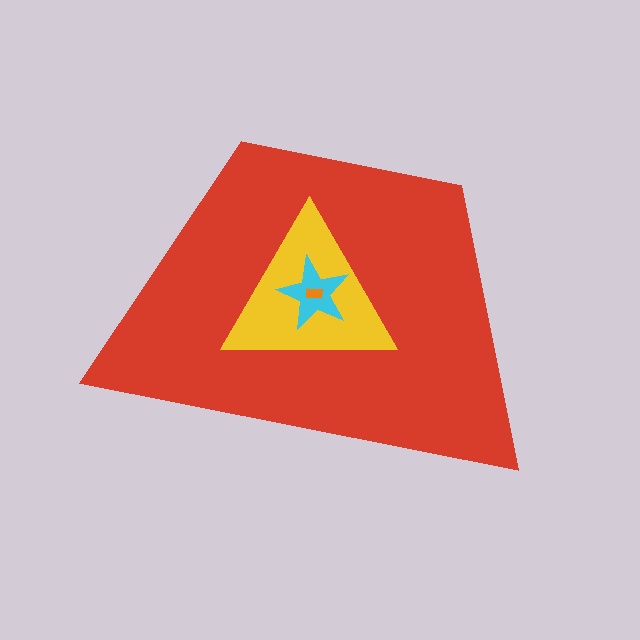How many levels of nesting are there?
4.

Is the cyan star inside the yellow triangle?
Yes.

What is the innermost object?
The orange rectangle.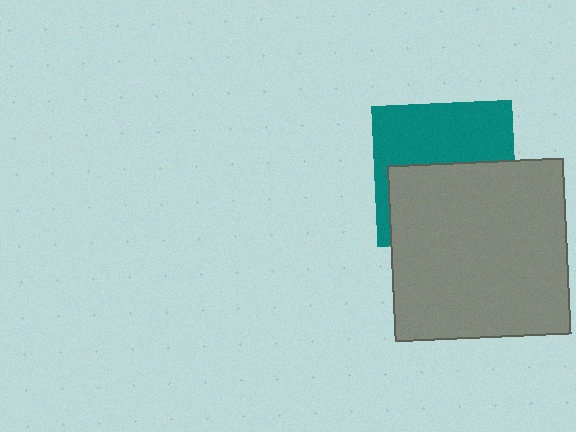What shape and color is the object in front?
The object in front is a gray square.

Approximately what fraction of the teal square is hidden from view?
Roughly 52% of the teal square is hidden behind the gray square.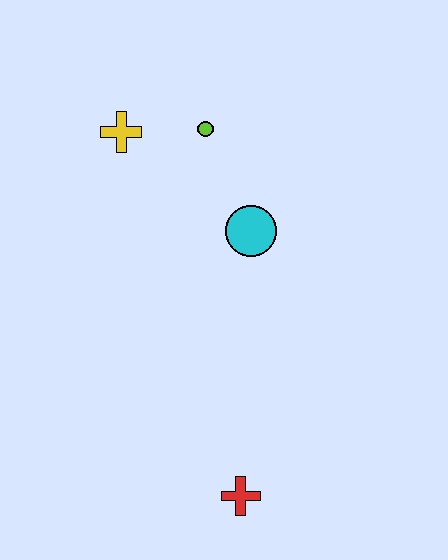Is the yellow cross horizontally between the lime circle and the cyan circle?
No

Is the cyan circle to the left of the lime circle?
No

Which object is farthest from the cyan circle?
The red cross is farthest from the cyan circle.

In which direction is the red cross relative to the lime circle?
The red cross is below the lime circle.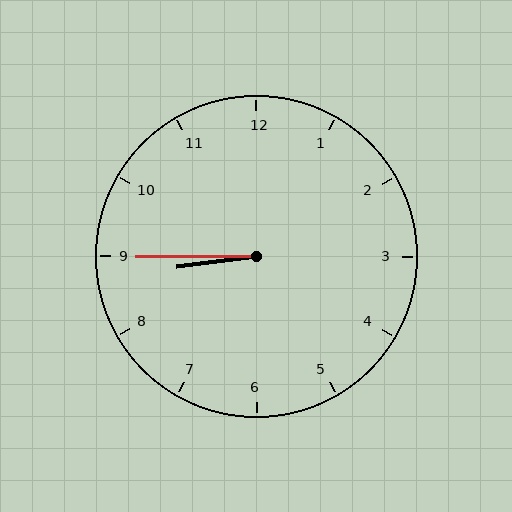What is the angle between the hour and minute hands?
Approximately 8 degrees.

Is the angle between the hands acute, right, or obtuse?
It is acute.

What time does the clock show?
8:45.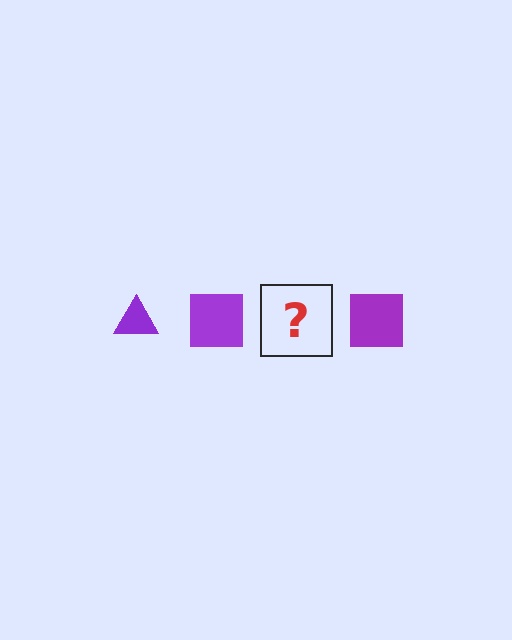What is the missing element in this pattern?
The missing element is a purple triangle.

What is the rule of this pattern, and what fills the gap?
The rule is that the pattern cycles through triangle, square shapes in purple. The gap should be filled with a purple triangle.